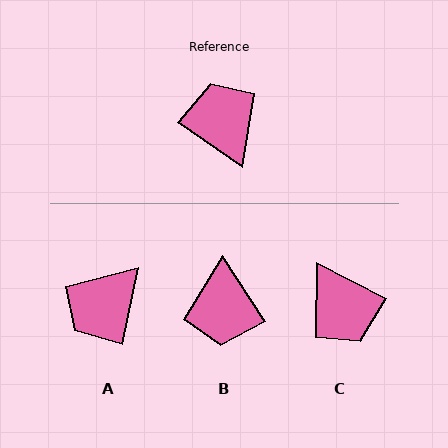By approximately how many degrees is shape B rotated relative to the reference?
Approximately 158 degrees counter-clockwise.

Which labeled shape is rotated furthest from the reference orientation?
C, about 172 degrees away.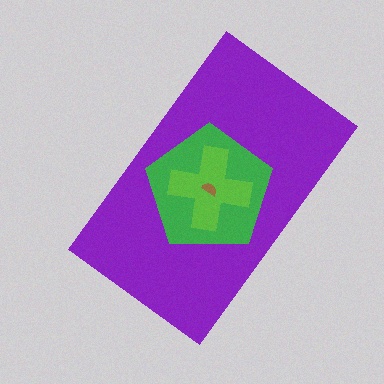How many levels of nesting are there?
4.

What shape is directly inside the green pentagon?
The lime cross.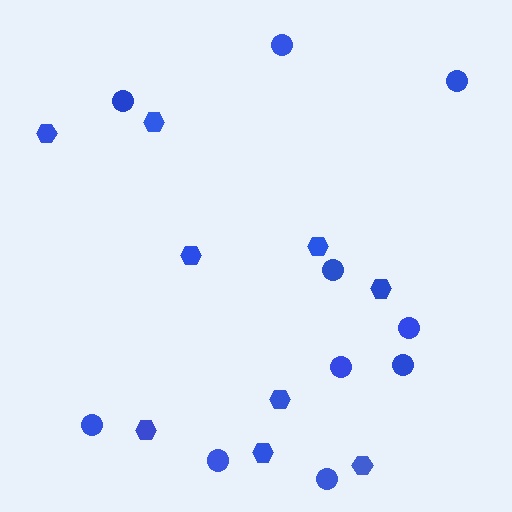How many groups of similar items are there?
There are 2 groups: one group of hexagons (9) and one group of circles (10).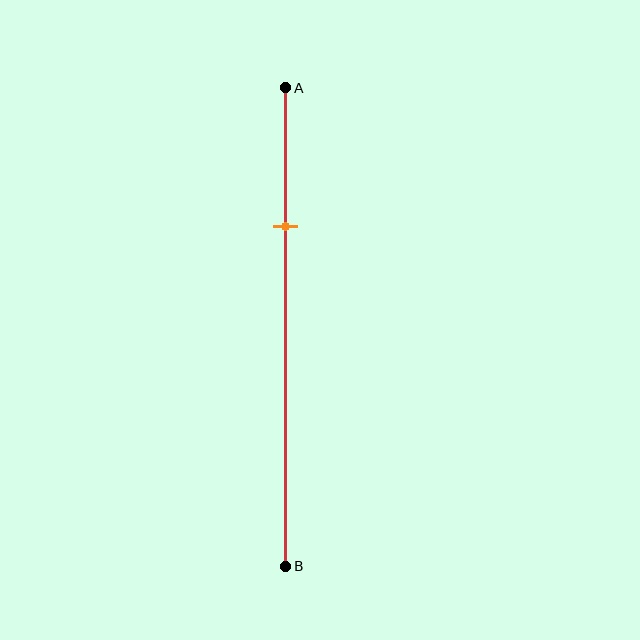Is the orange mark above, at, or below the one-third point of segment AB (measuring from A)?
The orange mark is above the one-third point of segment AB.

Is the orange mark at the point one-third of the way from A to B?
No, the mark is at about 30% from A, not at the 33% one-third point.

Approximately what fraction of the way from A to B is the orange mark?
The orange mark is approximately 30% of the way from A to B.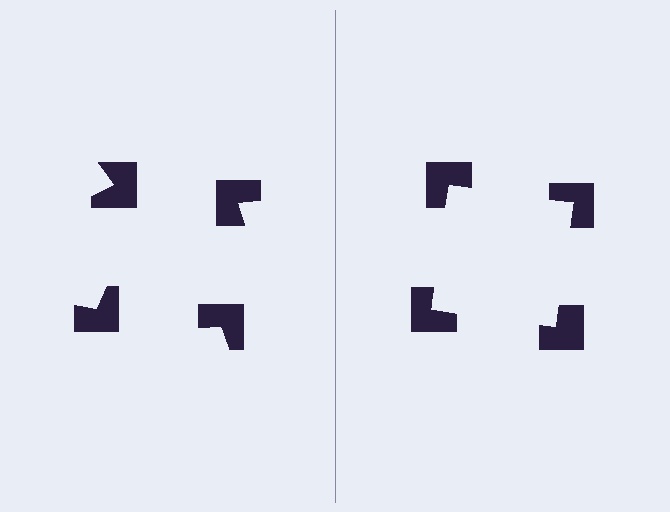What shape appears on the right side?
An illusory square.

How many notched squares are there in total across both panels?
8 — 4 on each side.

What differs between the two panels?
The notched squares are positioned identically on both sides; only the wedge orientations differ. On the right they align to a square; on the left they are misaligned.